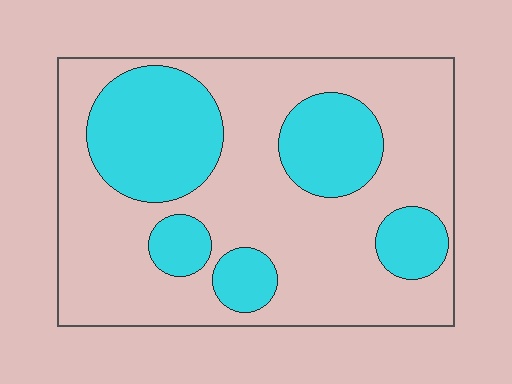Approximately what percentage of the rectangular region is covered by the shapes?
Approximately 30%.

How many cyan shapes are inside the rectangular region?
5.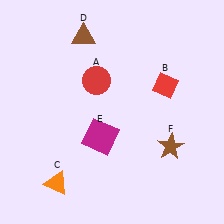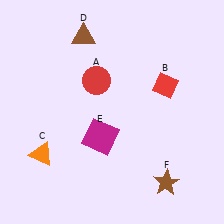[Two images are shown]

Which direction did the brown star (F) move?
The brown star (F) moved down.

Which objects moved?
The objects that moved are: the orange triangle (C), the brown star (F).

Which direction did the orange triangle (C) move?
The orange triangle (C) moved up.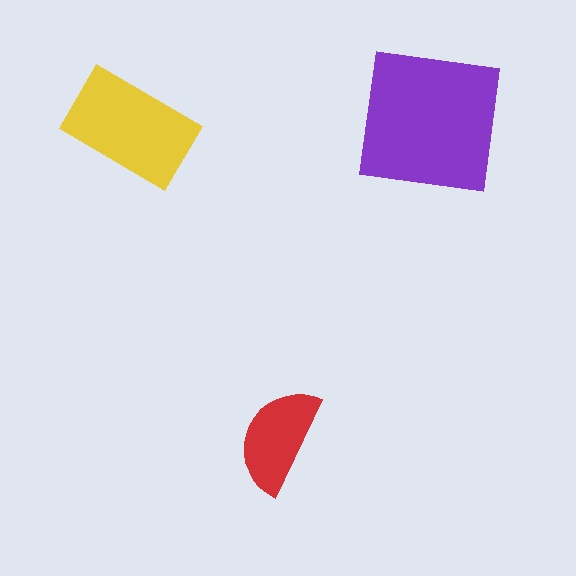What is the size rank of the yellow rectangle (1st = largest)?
2nd.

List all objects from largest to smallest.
The purple square, the yellow rectangle, the red semicircle.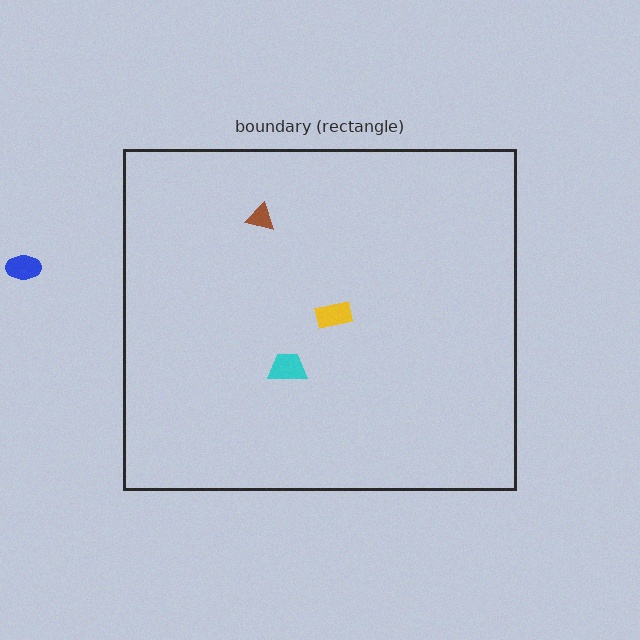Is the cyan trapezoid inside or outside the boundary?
Inside.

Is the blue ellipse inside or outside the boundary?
Outside.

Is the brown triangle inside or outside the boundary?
Inside.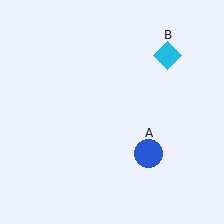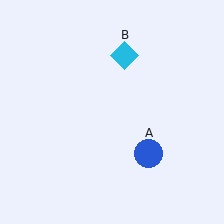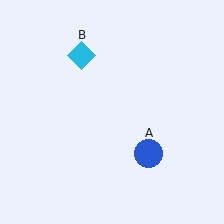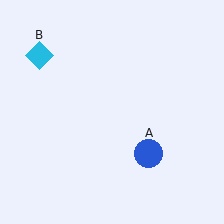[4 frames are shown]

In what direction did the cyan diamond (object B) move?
The cyan diamond (object B) moved left.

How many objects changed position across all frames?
1 object changed position: cyan diamond (object B).